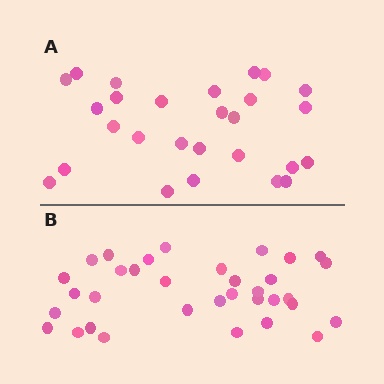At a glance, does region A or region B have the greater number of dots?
Region B (the bottom region) has more dots.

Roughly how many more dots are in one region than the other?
Region B has roughly 8 or so more dots than region A.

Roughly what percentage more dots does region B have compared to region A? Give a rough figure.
About 25% more.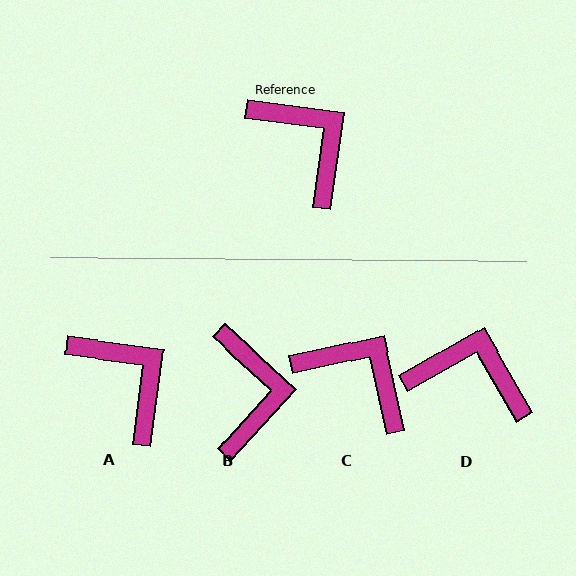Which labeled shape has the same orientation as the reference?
A.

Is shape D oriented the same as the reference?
No, it is off by about 38 degrees.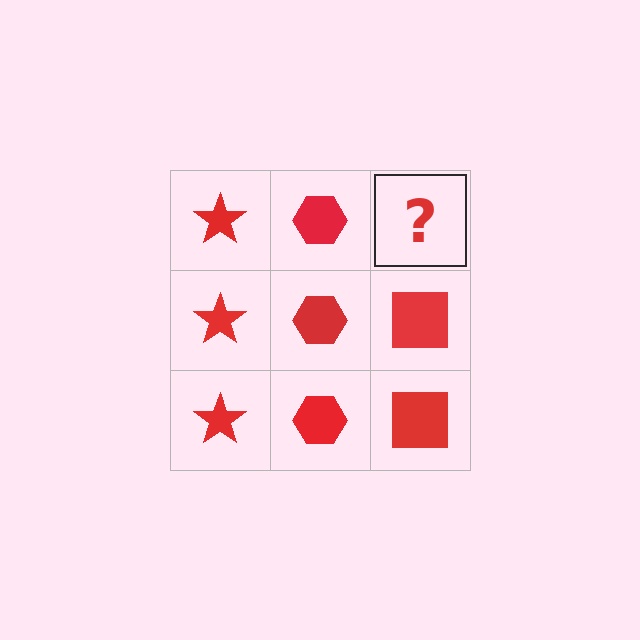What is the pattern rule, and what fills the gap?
The rule is that each column has a consistent shape. The gap should be filled with a red square.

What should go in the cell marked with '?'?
The missing cell should contain a red square.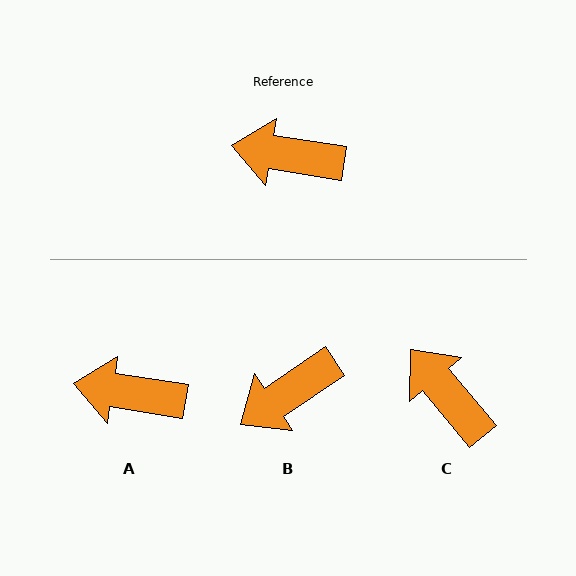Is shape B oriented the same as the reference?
No, it is off by about 43 degrees.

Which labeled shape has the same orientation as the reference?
A.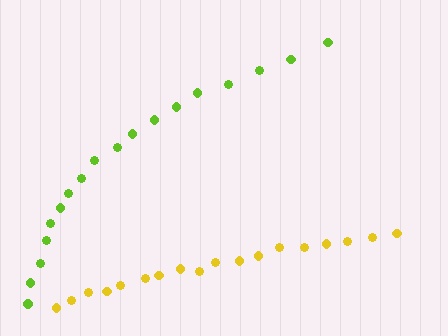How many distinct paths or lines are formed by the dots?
There are 2 distinct paths.